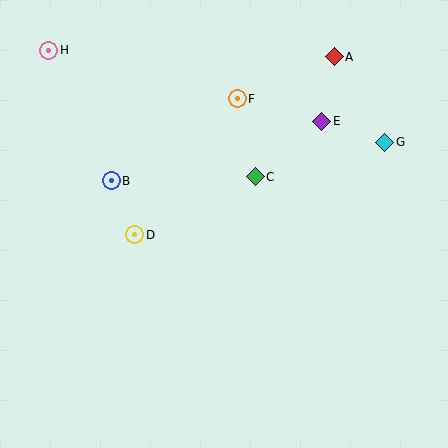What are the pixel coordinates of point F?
Point F is at (237, 99).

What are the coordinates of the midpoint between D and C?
The midpoint between D and C is at (195, 206).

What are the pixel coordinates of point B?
Point B is at (111, 181).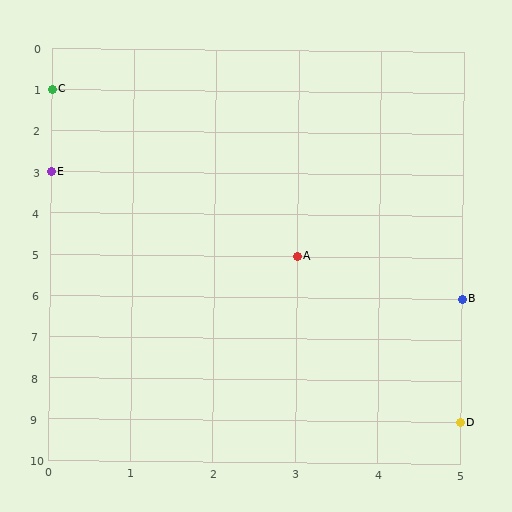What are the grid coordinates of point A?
Point A is at grid coordinates (3, 5).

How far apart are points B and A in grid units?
Points B and A are 2 columns and 1 row apart (about 2.2 grid units diagonally).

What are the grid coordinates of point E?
Point E is at grid coordinates (0, 3).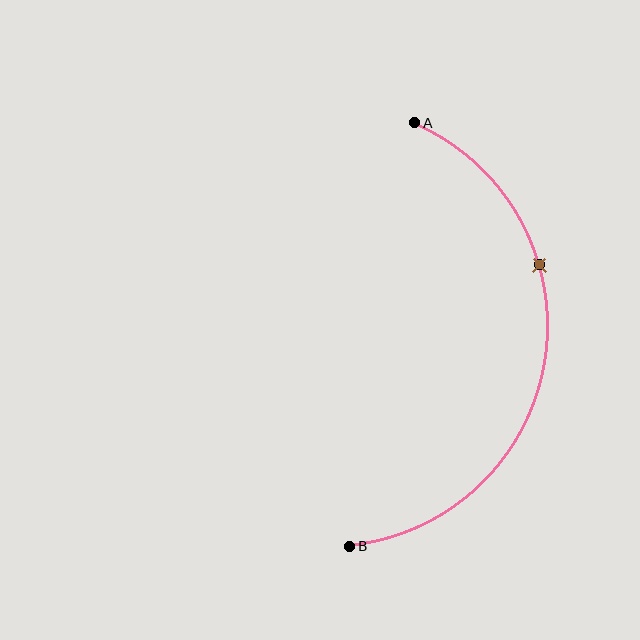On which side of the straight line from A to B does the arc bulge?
The arc bulges to the right of the straight line connecting A and B.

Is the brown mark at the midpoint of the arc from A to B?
No. The brown mark lies on the arc but is closer to endpoint A. The arc midpoint would be at the point on the curve equidistant along the arc from both A and B.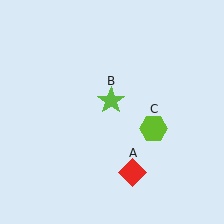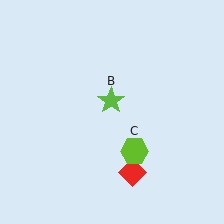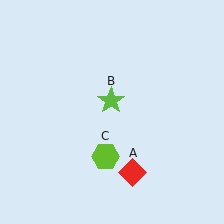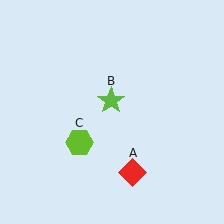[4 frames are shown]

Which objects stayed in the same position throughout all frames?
Red diamond (object A) and lime star (object B) remained stationary.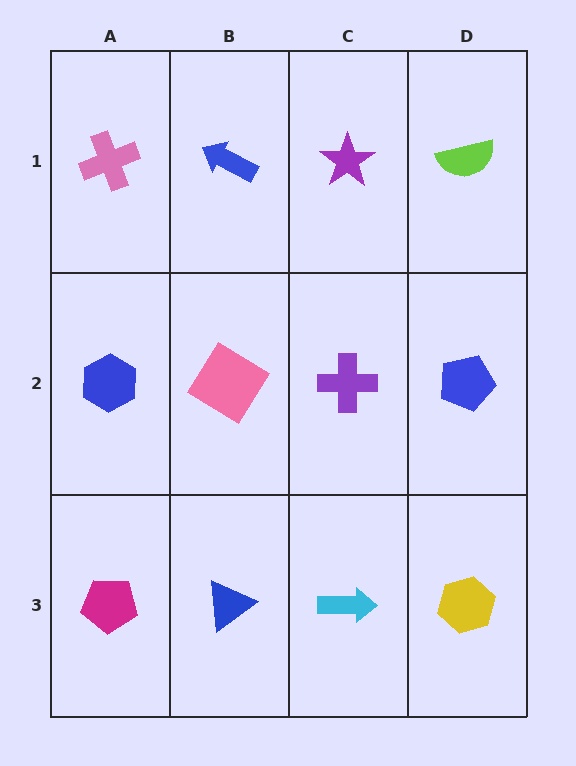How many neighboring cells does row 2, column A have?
3.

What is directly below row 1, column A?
A blue hexagon.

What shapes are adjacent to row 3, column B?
A pink diamond (row 2, column B), a magenta pentagon (row 3, column A), a cyan arrow (row 3, column C).